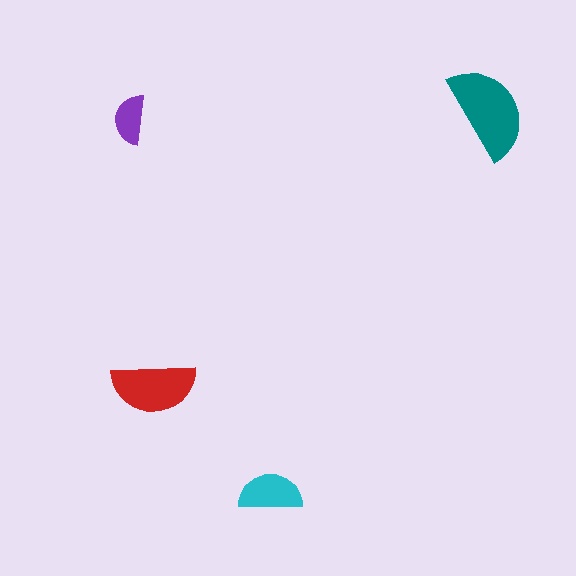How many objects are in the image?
There are 4 objects in the image.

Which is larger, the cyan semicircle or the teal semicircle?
The teal one.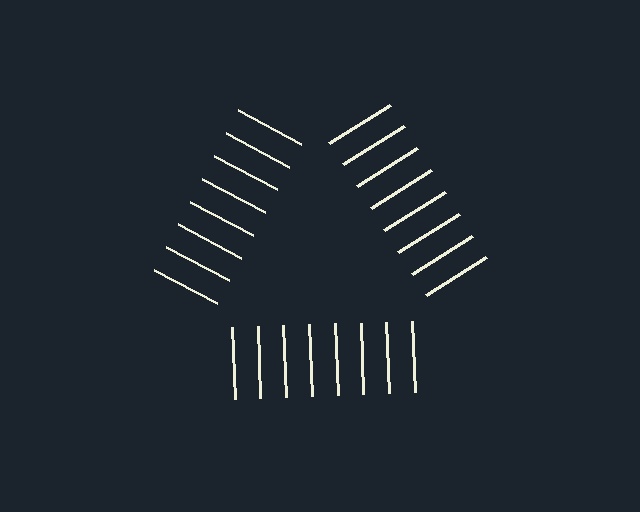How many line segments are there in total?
24 — 8 along each of the 3 edges.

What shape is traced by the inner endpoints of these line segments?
An illusory triangle — the line segments terminate on its edges but no continuous stroke is drawn.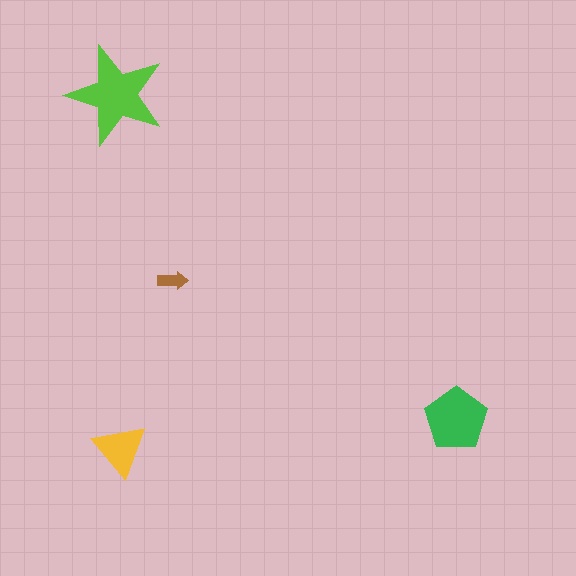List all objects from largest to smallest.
The lime star, the green pentagon, the yellow triangle, the brown arrow.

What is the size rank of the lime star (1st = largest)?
1st.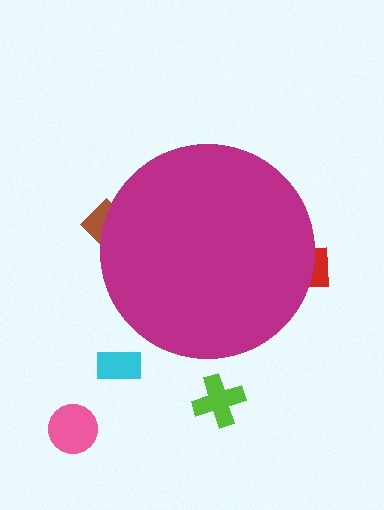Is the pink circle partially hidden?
No, the pink circle is fully visible.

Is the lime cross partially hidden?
No, the lime cross is fully visible.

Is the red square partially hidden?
Yes, the red square is partially hidden behind the magenta circle.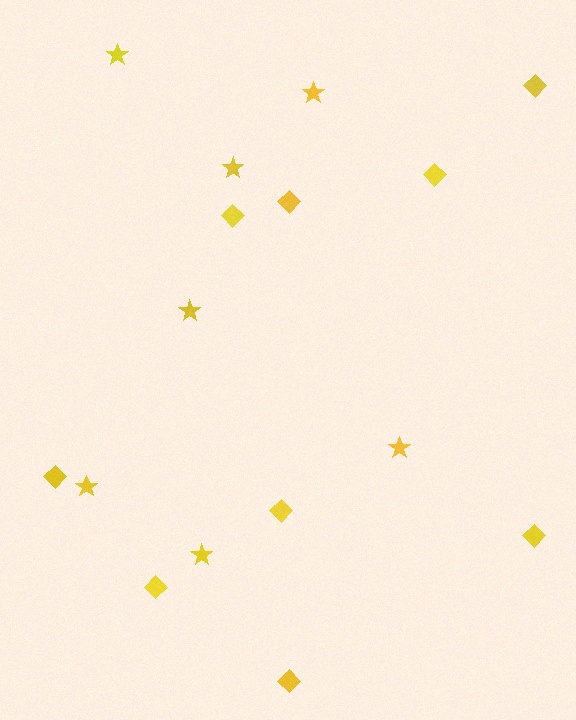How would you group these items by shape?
There are 2 groups: one group of diamonds (9) and one group of stars (7).